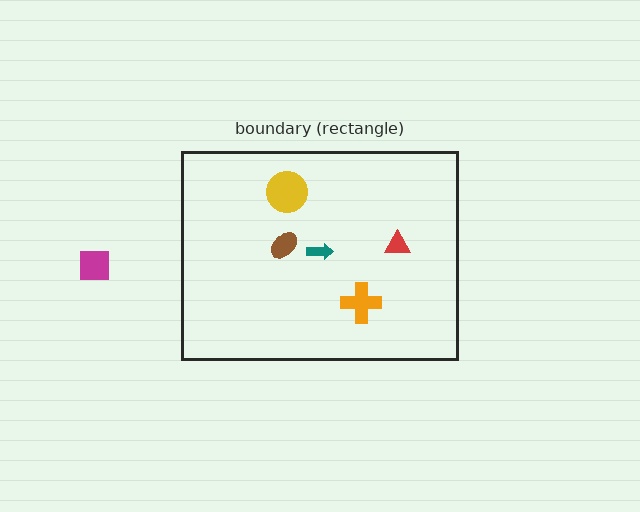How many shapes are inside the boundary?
5 inside, 1 outside.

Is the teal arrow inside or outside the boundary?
Inside.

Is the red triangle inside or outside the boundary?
Inside.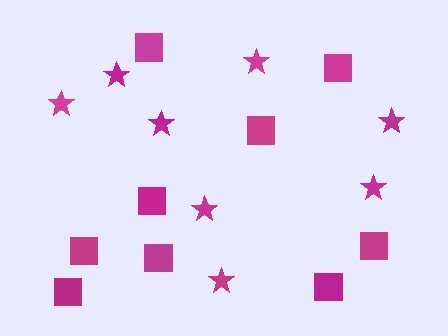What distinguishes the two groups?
There are 2 groups: one group of squares (9) and one group of stars (8).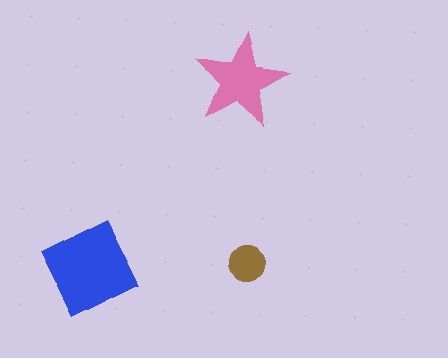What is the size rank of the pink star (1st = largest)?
2nd.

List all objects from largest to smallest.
The blue square, the pink star, the brown circle.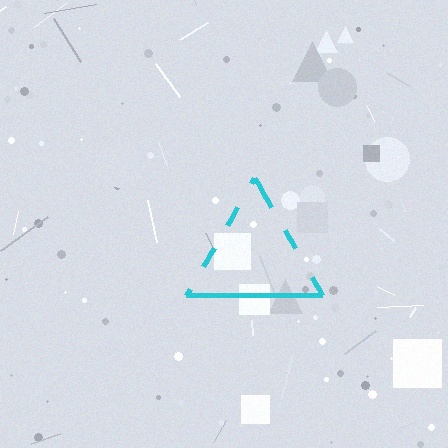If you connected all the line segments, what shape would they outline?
They would outline a triangle.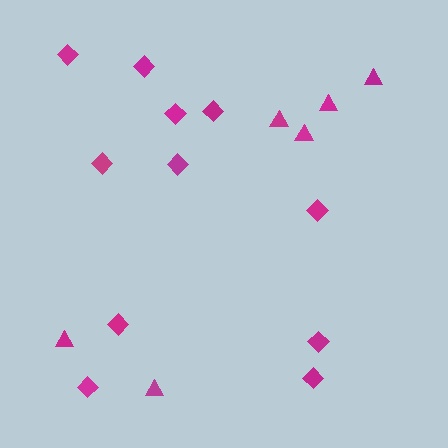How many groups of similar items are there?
There are 2 groups: one group of triangles (6) and one group of diamonds (11).